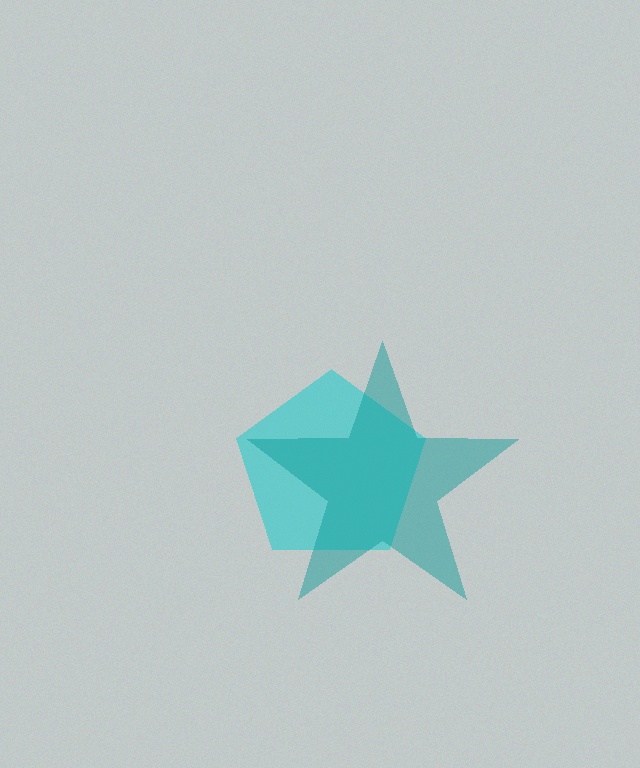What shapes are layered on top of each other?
The layered shapes are: a cyan pentagon, a teal star.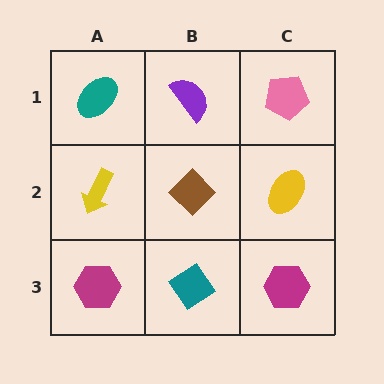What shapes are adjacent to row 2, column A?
A teal ellipse (row 1, column A), a magenta hexagon (row 3, column A), a brown diamond (row 2, column B).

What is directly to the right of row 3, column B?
A magenta hexagon.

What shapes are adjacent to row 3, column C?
A yellow ellipse (row 2, column C), a teal diamond (row 3, column B).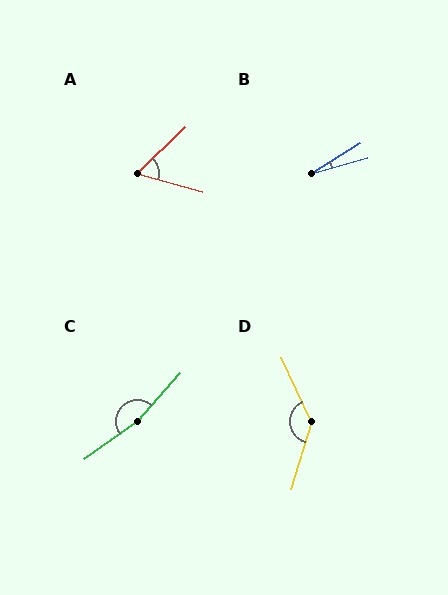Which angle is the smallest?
B, at approximately 17 degrees.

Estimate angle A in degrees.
Approximately 59 degrees.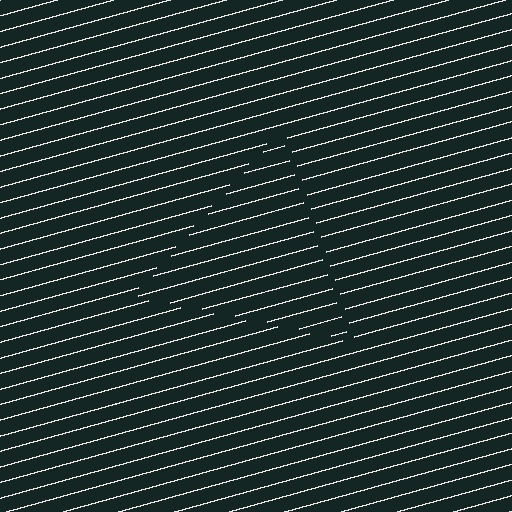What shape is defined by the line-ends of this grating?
An illusory triangle. The interior of the shape contains the same grating, shifted by half a period — the contour is defined by the phase discontinuity where line-ends from the inner and outer gratings abut.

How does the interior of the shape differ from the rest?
The interior of the shape contains the same grating, shifted by half a period — the contour is defined by the phase discontinuity where line-ends from the inner and outer gratings abut.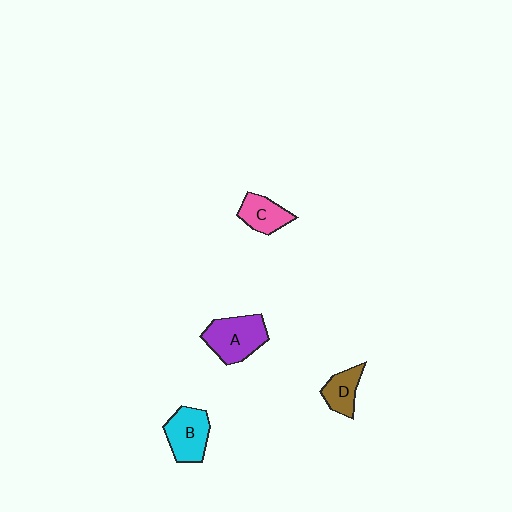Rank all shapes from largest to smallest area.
From largest to smallest: A (purple), B (cyan), C (pink), D (brown).